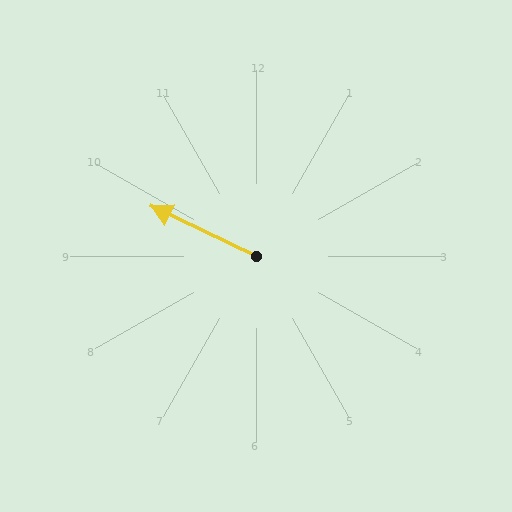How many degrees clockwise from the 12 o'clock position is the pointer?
Approximately 296 degrees.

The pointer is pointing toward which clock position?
Roughly 10 o'clock.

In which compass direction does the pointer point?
Northwest.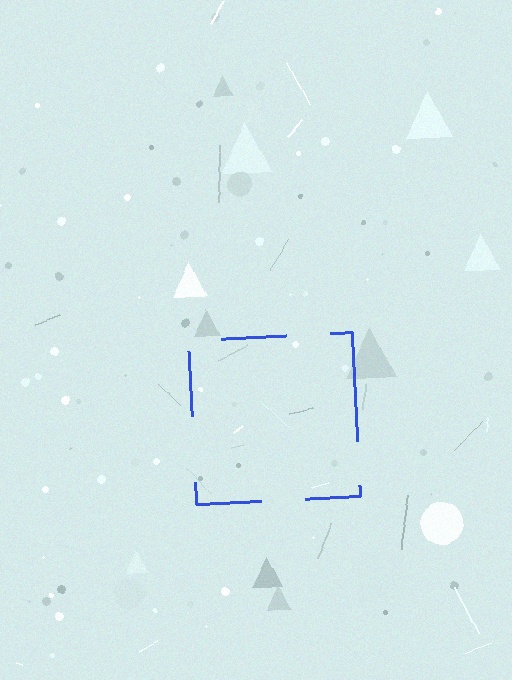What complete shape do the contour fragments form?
The contour fragments form a square.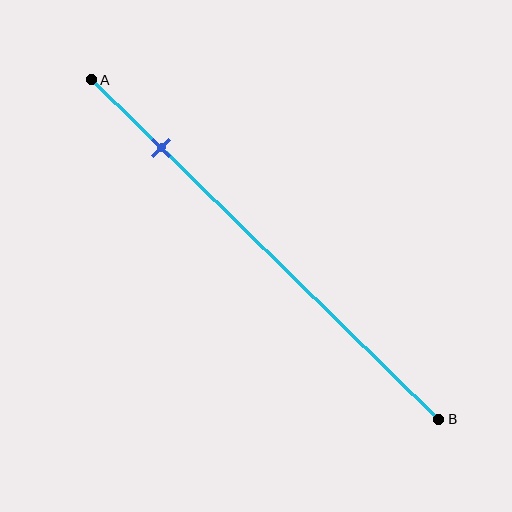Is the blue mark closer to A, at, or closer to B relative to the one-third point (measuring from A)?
The blue mark is closer to point A than the one-third point of segment AB.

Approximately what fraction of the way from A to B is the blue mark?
The blue mark is approximately 20% of the way from A to B.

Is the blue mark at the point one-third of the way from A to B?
No, the mark is at about 20% from A, not at the 33% one-third point.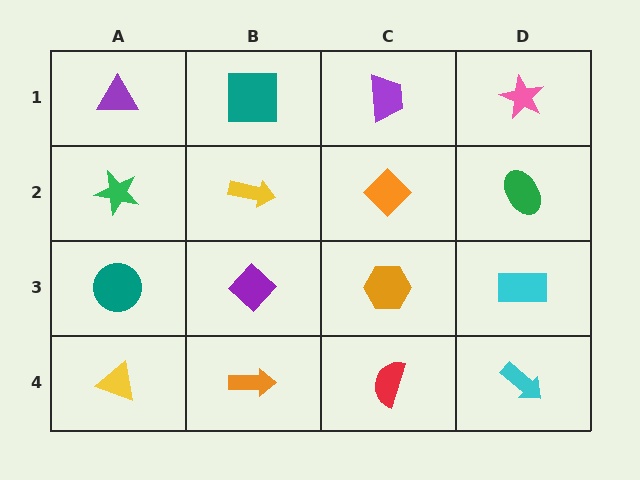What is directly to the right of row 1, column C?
A pink star.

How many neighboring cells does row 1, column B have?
3.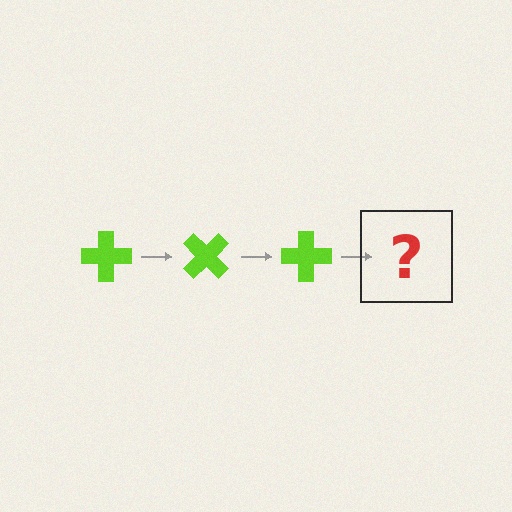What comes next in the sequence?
The next element should be a lime cross rotated 135 degrees.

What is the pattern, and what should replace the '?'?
The pattern is that the cross rotates 45 degrees each step. The '?' should be a lime cross rotated 135 degrees.